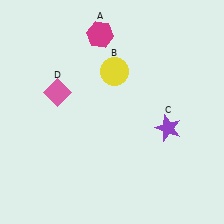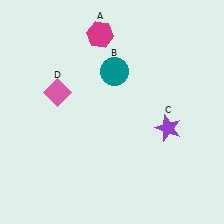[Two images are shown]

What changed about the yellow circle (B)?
In Image 1, B is yellow. In Image 2, it changed to teal.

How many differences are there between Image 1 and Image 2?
There is 1 difference between the two images.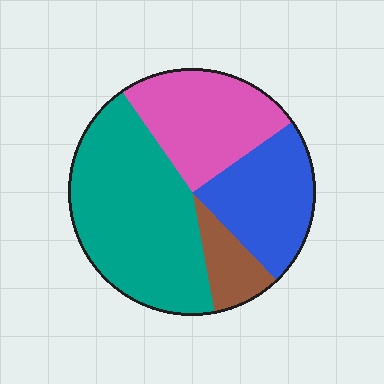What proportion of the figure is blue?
Blue covers roughly 20% of the figure.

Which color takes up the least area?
Brown, at roughly 10%.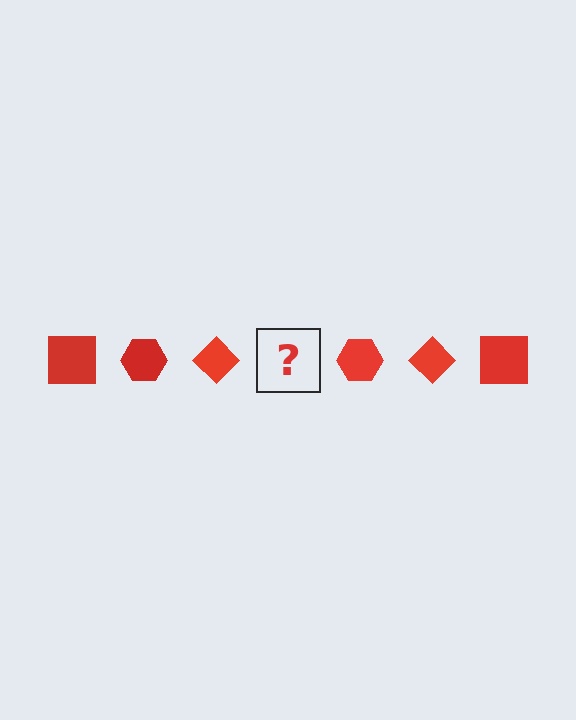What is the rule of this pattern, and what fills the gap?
The rule is that the pattern cycles through square, hexagon, diamond shapes in red. The gap should be filled with a red square.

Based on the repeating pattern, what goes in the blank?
The blank should be a red square.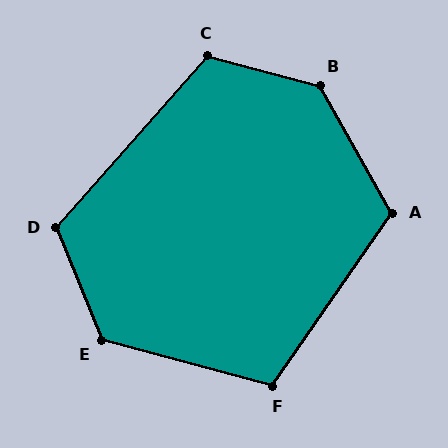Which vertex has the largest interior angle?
B, at approximately 134 degrees.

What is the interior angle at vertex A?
Approximately 116 degrees (obtuse).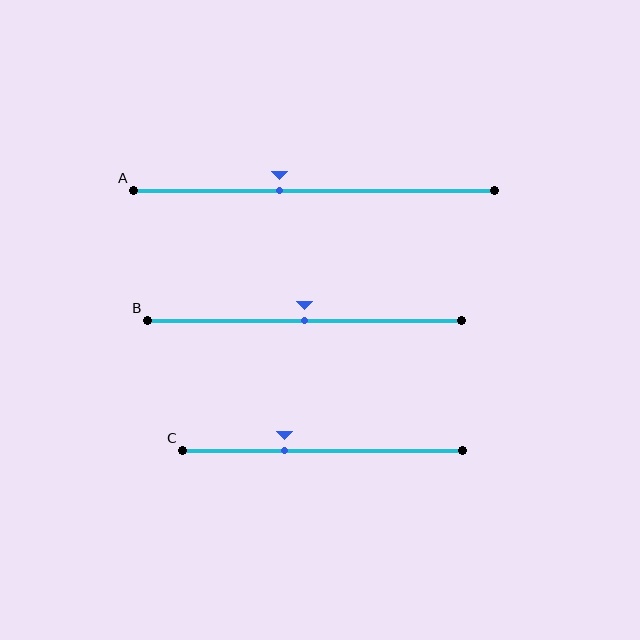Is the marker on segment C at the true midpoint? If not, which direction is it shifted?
No, the marker on segment C is shifted to the left by about 14% of the segment length.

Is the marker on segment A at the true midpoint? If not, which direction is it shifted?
No, the marker on segment A is shifted to the left by about 9% of the segment length.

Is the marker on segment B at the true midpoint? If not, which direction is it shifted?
Yes, the marker on segment B is at the true midpoint.